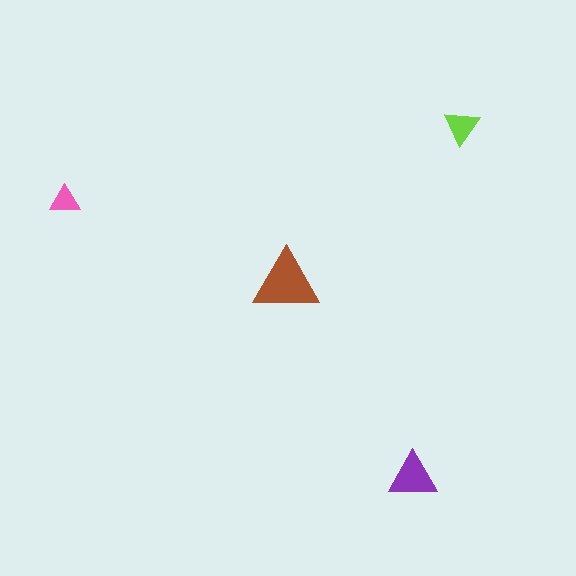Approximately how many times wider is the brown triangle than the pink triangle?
About 2 times wider.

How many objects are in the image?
There are 4 objects in the image.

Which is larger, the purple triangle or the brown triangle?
The brown one.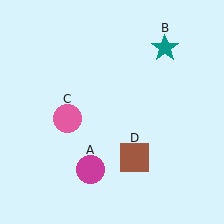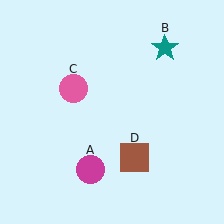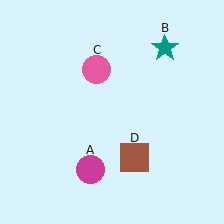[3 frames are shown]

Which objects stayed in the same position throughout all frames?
Magenta circle (object A) and teal star (object B) and brown square (object D) remained stationary.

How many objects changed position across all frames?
1 object changed position: pink circle (object C).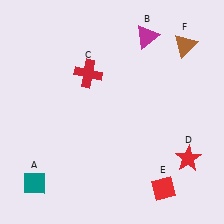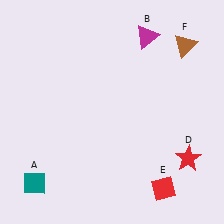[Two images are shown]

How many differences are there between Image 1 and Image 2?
There is 1 difference between the two images.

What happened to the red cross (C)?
The red cross (C) was removed in Image 2. It was in the top-left area of Image 1.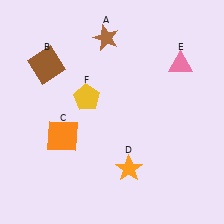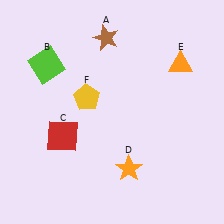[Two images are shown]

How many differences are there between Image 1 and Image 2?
There are 3 differences between the two images.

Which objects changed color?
B changed from brown to lime. C changed from orange to red. E changed from pink to orange.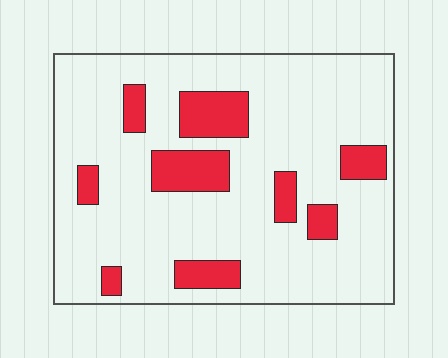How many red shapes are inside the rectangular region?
9.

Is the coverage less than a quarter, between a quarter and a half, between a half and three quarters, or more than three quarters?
Less than a quarter.